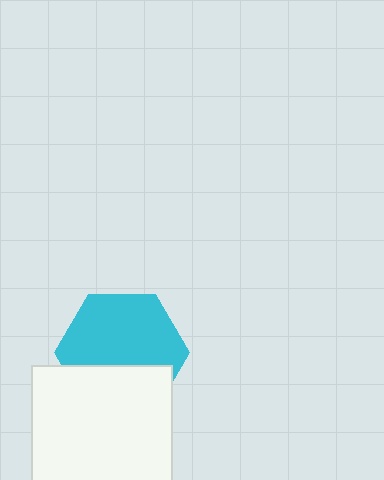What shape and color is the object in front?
The object in front is a white rectangle.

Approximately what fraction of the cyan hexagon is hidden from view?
Roughly 36% of the cyan hexagon is hidden behind the white rectangle.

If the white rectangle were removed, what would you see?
You would see the complete cyan hexagon.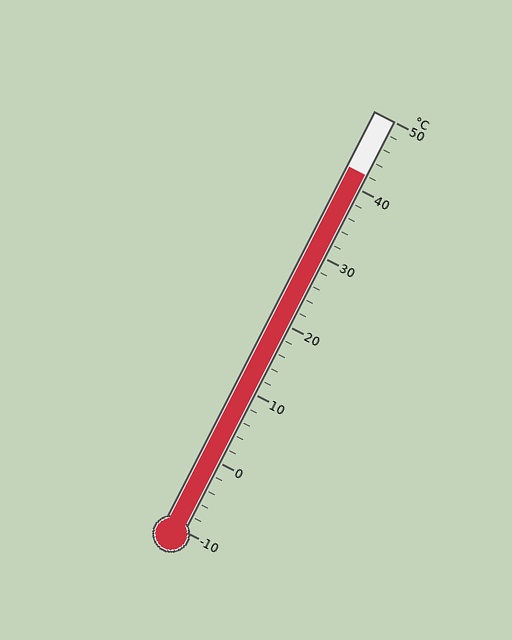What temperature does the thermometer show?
The thermometer shows approximately 42°C.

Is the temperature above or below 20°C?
The temperature is above 20°C.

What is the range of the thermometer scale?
The thermometer scale ranges from -10°C to 50°C.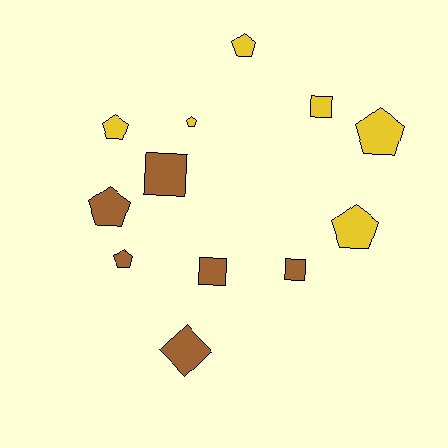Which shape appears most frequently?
Pentagon, with 7 objects.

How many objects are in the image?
There are 12 objects.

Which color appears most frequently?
Brown, with 6 objects.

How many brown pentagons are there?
There are 2 brown pentagons.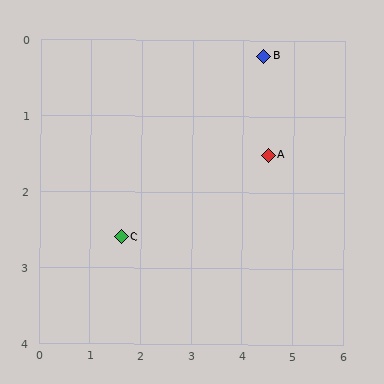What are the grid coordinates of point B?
Point B is at approximately (4.4, 0.2).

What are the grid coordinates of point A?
Point A is at approximately (4.5, 1.5).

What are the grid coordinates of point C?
Point C is at approximately (1.6, 2.6).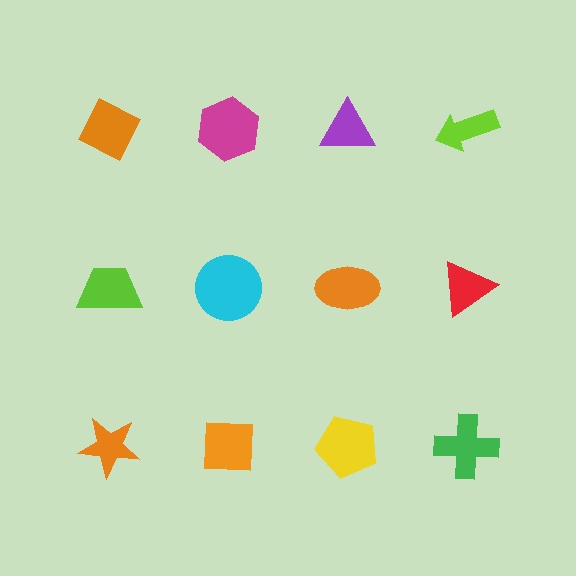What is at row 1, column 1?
An orange diamond.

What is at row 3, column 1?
An orange star.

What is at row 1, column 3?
A purple triangle.